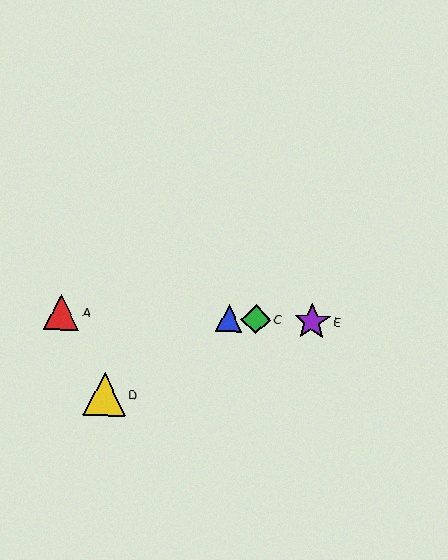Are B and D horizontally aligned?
No, B is at y≈318 and D is at y≈394.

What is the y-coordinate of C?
Object C is at y≈320.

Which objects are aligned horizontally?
Objects A, B, C, E are aligned horizontally.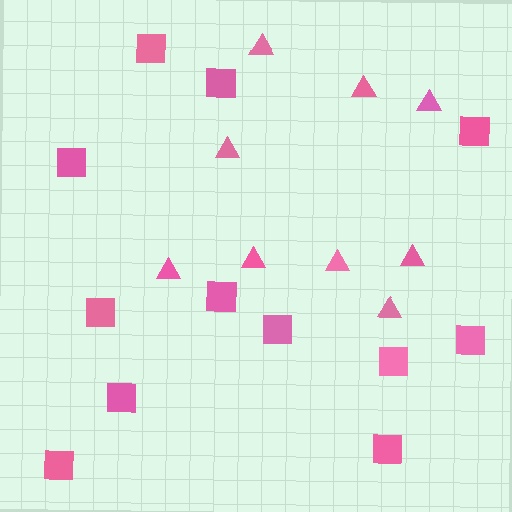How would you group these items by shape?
There are 2 groups: one group of triangles (9) and one group of squares (12).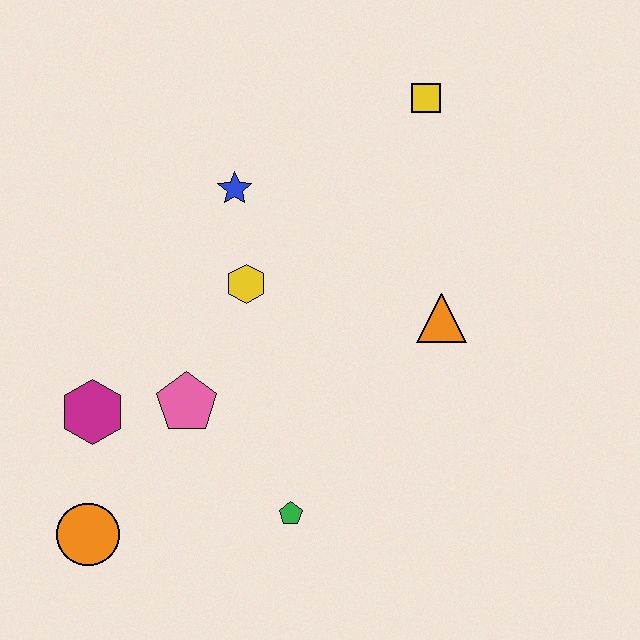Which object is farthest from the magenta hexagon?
The yellow square is farthest from the magenta hexagon.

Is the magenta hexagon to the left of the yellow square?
Yes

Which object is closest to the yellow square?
The blue star is closest to the yellow square.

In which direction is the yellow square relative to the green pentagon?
The yellow square is above the green pentagon.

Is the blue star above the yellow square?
No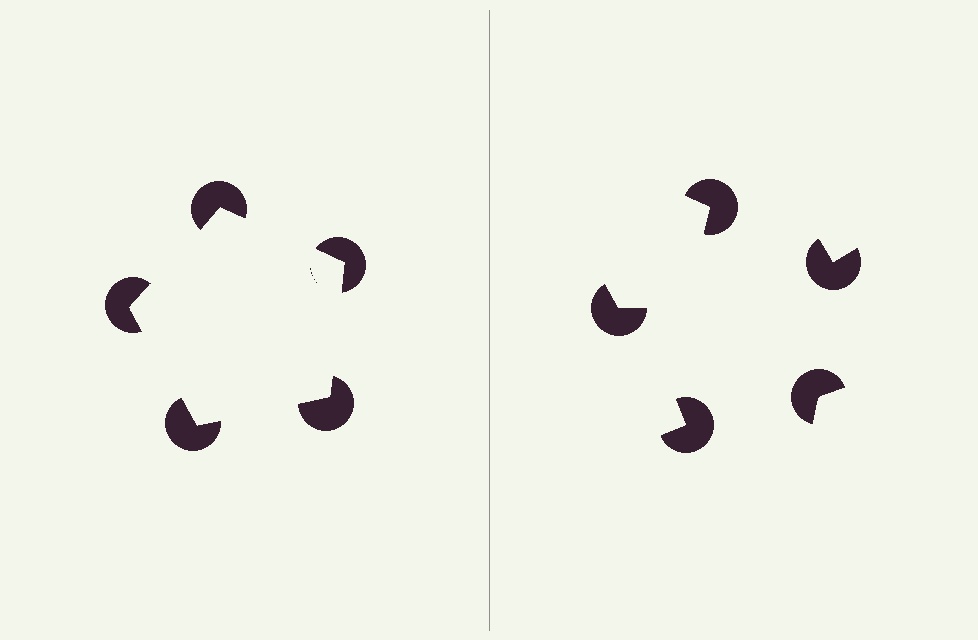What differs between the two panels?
The pac-man discs are positioned identically on both sides; only the wedge orientations differ. On the left they align to a pentagon; on the right they are misaligned.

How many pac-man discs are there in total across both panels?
10 — 5 on each side.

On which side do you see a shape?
An illusory pentagon appears on the left side. On the right side the wedge cuts are rotated, so no coherent shape forms.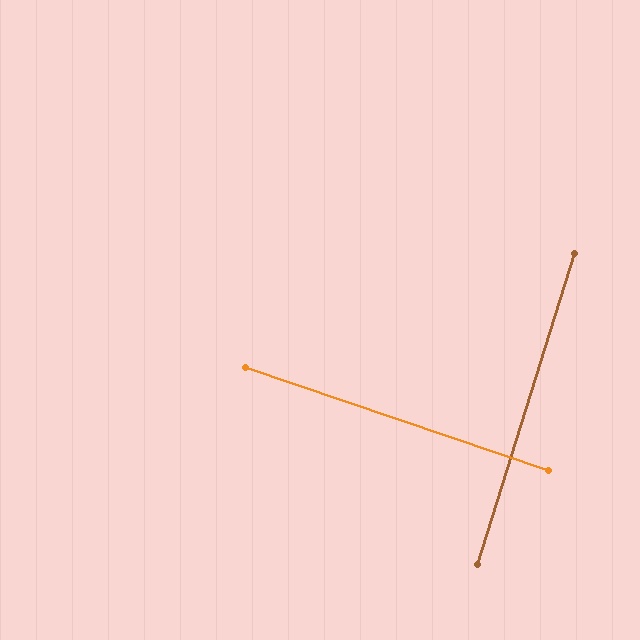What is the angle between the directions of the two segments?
Approximately 88 degrees.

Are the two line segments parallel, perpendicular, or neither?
Perpendicular — they meet at approximately 88°.